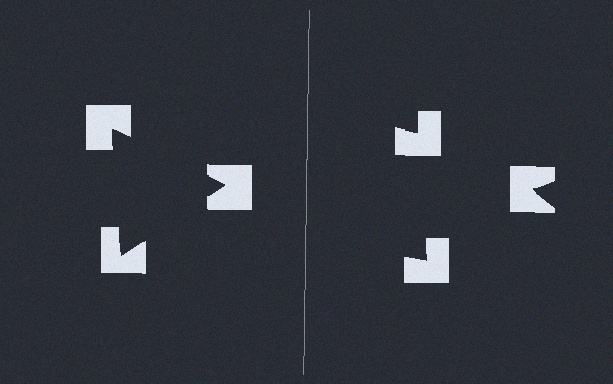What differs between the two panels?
The notched squares are positioned identically on both sides; only the wedge orientations differ. On the left they align to a triangle; on the right they are misaligned.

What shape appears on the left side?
An illusory triangle.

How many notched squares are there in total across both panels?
6 — 3 on each side.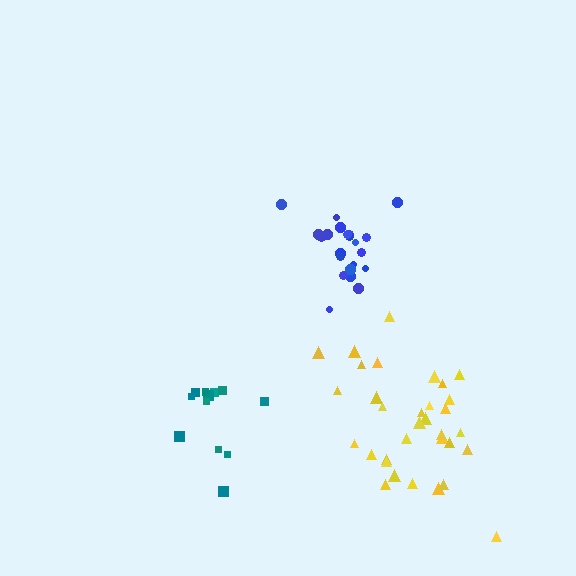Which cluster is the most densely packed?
Blue.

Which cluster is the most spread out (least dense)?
Teal.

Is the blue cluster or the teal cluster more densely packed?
Blue.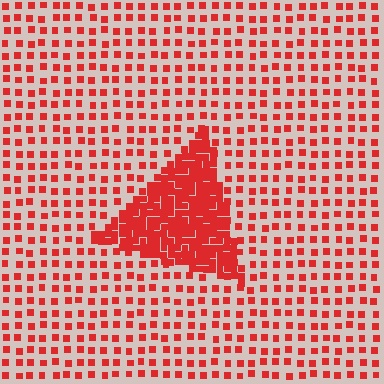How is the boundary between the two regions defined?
The boundary is defined by a change in element density (approximately 3.1x ratio). All elements are the same color, size, and shape.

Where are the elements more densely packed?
The elements are more densely packed inside the triangle boundary.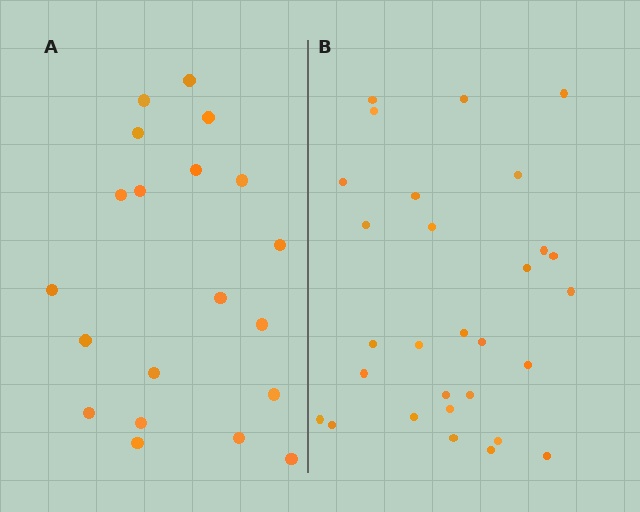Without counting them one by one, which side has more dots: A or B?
Region B (the right region) has more dots.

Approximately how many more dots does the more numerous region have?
Region B has roughly 8 or so more dots than region A.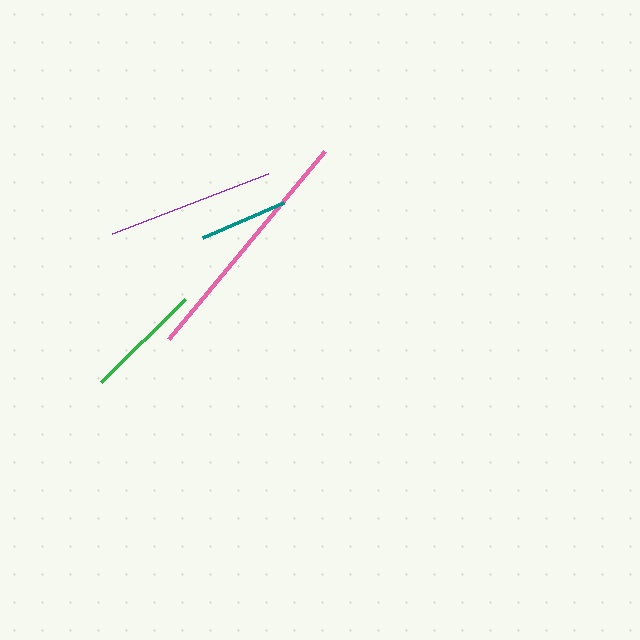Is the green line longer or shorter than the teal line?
The green line is longer than the teal line.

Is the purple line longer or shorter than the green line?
The purple line is longer than the green line.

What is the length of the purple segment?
The purple segment is approximately 167 pixels long.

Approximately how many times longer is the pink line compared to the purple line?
The pink line is approximately 1.5 times the length of the purple line.